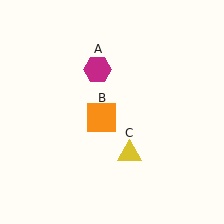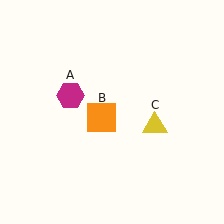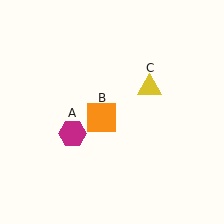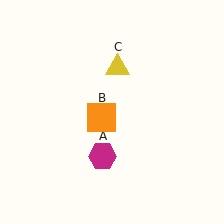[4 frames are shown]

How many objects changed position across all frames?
2 objects changed position: magenta hexagon (object A), yellow triangle (object C).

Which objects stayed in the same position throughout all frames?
Orange square (object B) remained stationary.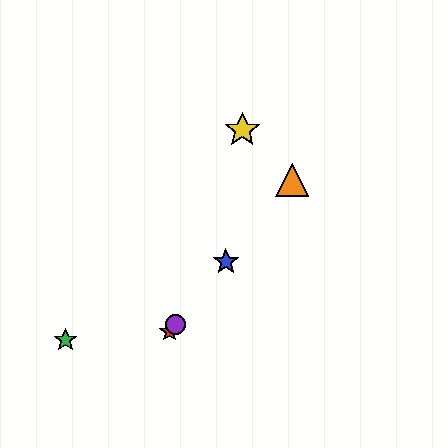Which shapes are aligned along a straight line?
The red star, the blue star, the purple circle, the orange triangle are aligned along a straight line.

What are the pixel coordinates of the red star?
The red star is at (170, 332).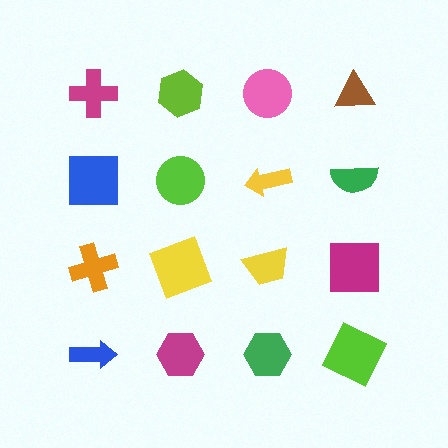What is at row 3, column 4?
A magenta square.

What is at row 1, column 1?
A magenta cross.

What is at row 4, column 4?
A lime square.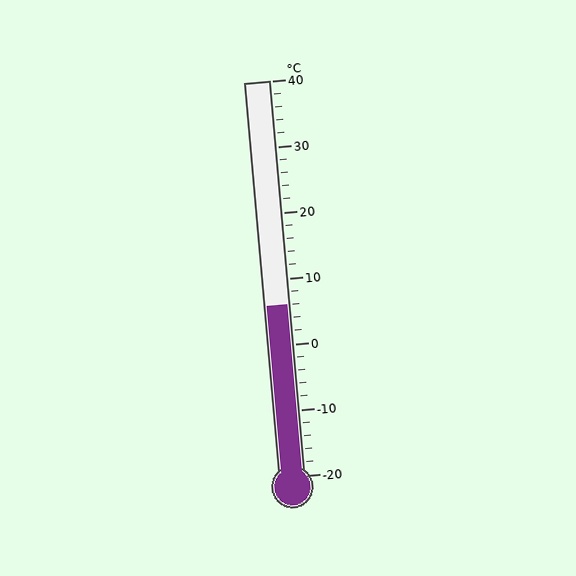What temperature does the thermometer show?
The thermometer shows approximately 6°C.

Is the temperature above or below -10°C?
The temperature is above -10°C.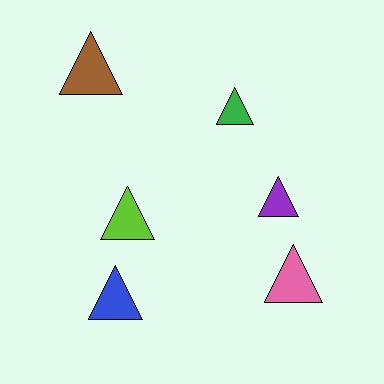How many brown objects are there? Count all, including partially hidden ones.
There is 1 brown object.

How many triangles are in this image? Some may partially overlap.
There are 6 triangles.